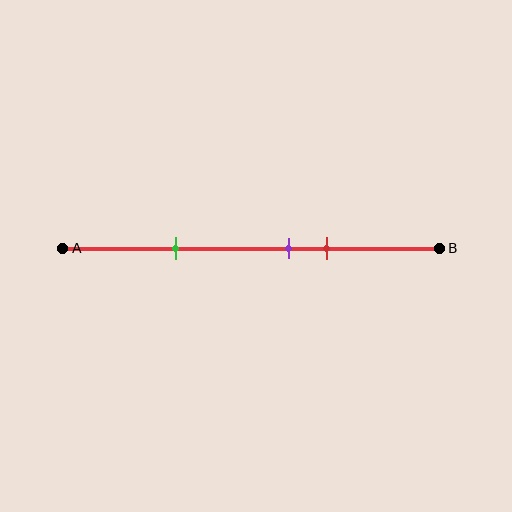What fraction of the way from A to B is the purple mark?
The purple mark is approximately 60% (0.6) of the way from A to B.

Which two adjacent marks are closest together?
The purple and red marks are the closest adjacent pair.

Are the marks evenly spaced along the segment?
No, the marks are not evenly spaced.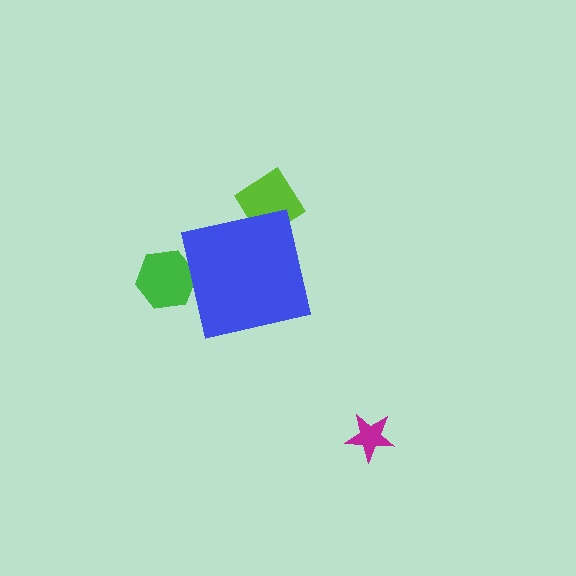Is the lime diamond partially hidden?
Yes, the lime diamond is partially hidden behind the blue square.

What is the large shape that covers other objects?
A blue square.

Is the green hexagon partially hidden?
Yes, the green hexagon is partially hidden behind the blue square.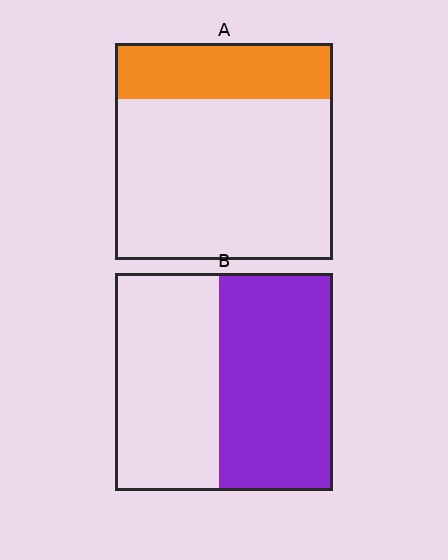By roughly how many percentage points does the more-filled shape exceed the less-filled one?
By roughly 25 percentage points (B over A).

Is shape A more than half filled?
No.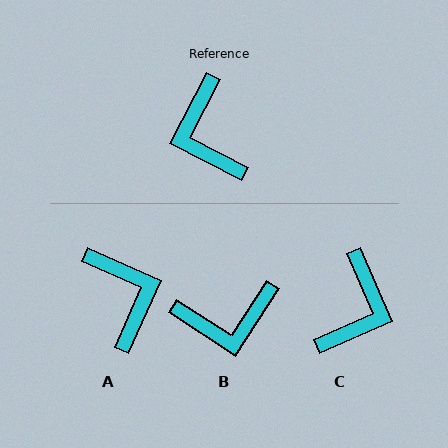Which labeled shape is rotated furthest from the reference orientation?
A, about 177 degrees away.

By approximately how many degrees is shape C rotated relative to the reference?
Approximately 141 degrees counter-clockwise.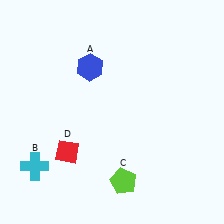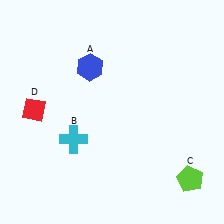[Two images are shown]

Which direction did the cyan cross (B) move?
The cyan cross (B) moved right.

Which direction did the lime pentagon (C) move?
The lime pentagon (C) moved right.